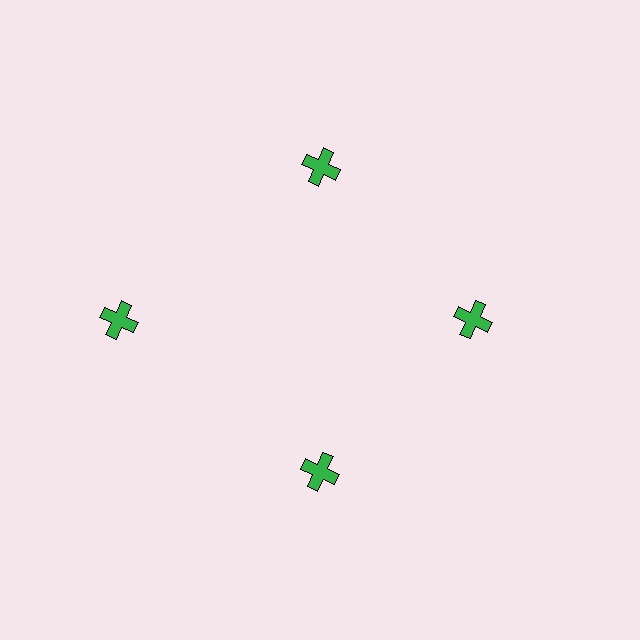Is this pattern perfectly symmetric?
No. The 4 green crosses are arranged in a ring, but one element near the 9 o'clock position is pushed outward from the center, breaking the 4-fold rotational symmetry.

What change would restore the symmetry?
The symmetry would be restored by moving it inward, back onto the ring so that all 4 crosses sit at equal angles and equal distance from the center.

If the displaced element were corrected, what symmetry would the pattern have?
It would have 4-fold rotational symmetry — the pattern would map onto itself every 90 degrees.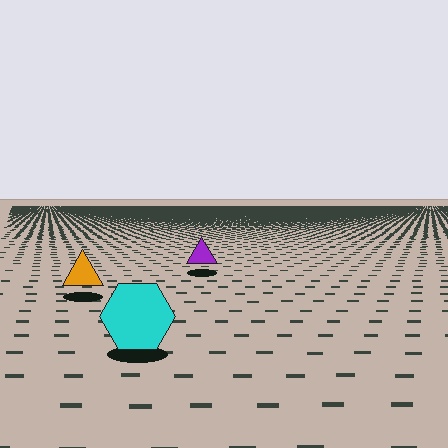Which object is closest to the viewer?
The cyan hexagon is closest. The texture marks near it are larger and more spread out.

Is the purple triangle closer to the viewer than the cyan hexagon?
No. The cyan hexagon is closer — you can tell from the texture gradient: the ground texture is coarser near it.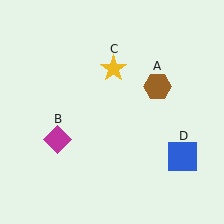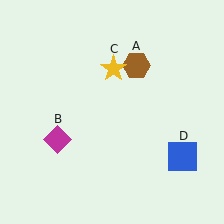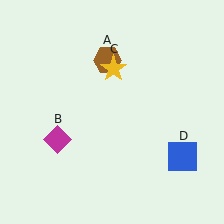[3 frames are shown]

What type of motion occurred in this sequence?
The brown hexagon (object A) rotated counterclockwise around the center of the scene.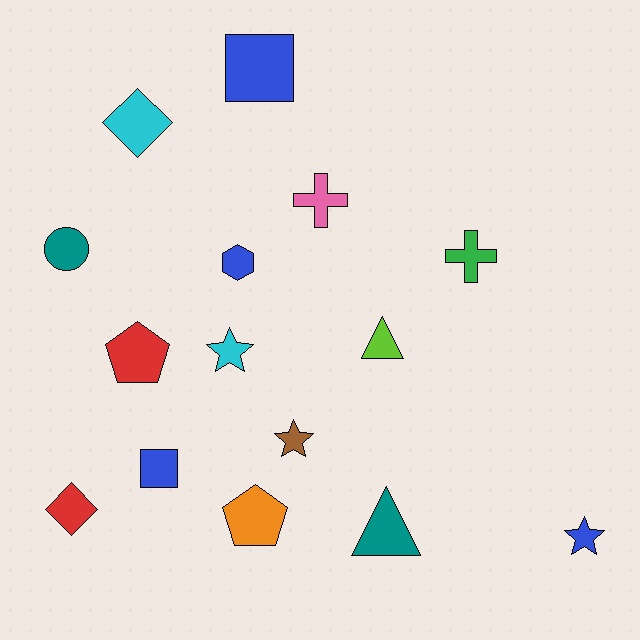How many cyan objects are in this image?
There are 2 cyan objects.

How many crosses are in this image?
There are 2 crosses.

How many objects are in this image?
There are 15 objects.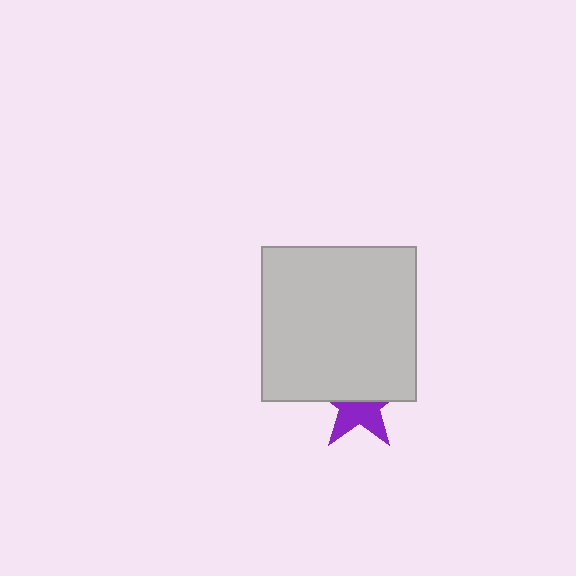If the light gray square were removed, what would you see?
You would see the complete purple star.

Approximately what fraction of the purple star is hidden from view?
Roughly 52% of the purple star is hidden behind the light gray square.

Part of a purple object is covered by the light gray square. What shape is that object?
It is a star.